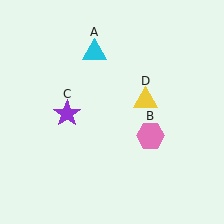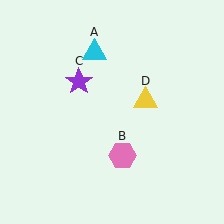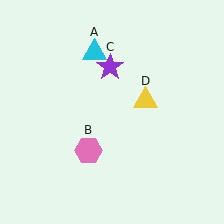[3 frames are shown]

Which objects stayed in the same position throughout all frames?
Cyan triangle (object A) and yellow triangle (object D) remained stationary.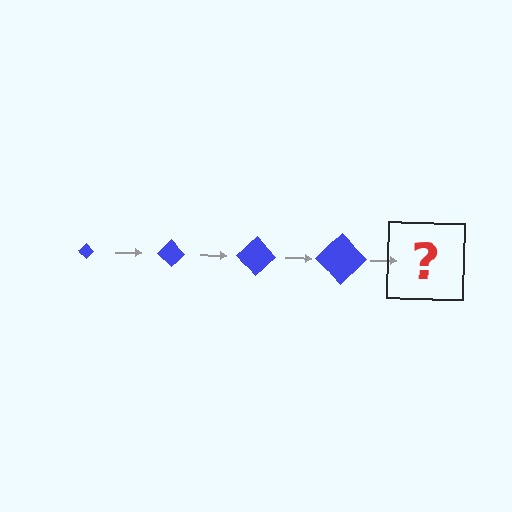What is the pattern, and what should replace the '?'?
The pattern is that the diamond gets progressively larger each step. The '?' should be a blue diamond, larger than the previous one.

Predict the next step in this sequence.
The next step is a blue diamond, larger than the previous one.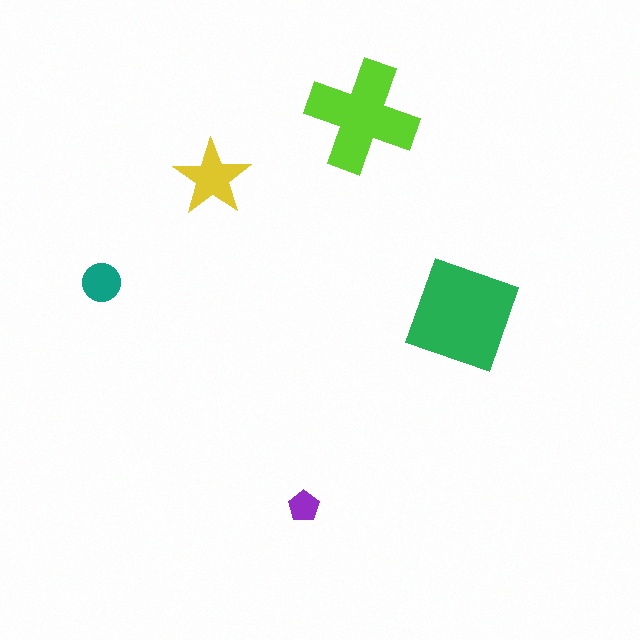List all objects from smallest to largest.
The purple pentagon, the teal circle, the yellow star, the lime cross, the green diamond.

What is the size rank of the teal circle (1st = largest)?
4th.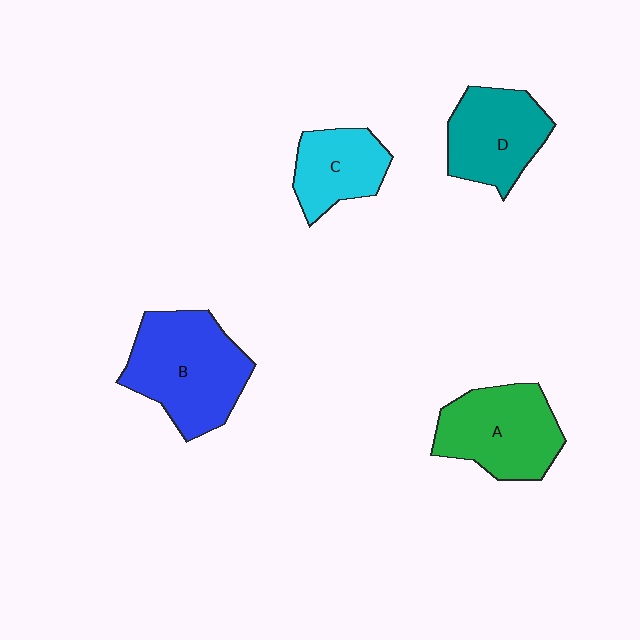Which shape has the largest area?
Shape B (blue).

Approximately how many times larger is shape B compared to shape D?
Approximately 1.4 times.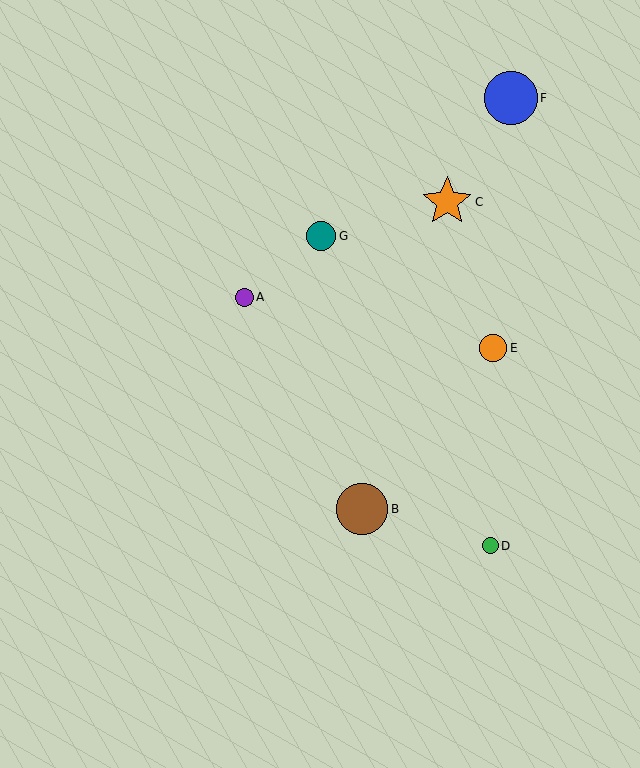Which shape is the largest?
The blue circle (labeled F) is the largest.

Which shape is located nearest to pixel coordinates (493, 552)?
The green circle (labeled D) at (490, 546) is nearest to that location.